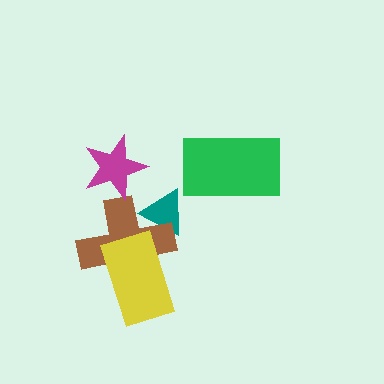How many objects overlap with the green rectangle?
0 objects overlap with the green rectangle.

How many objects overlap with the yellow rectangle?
1 object overlaps with the yellow rectangle.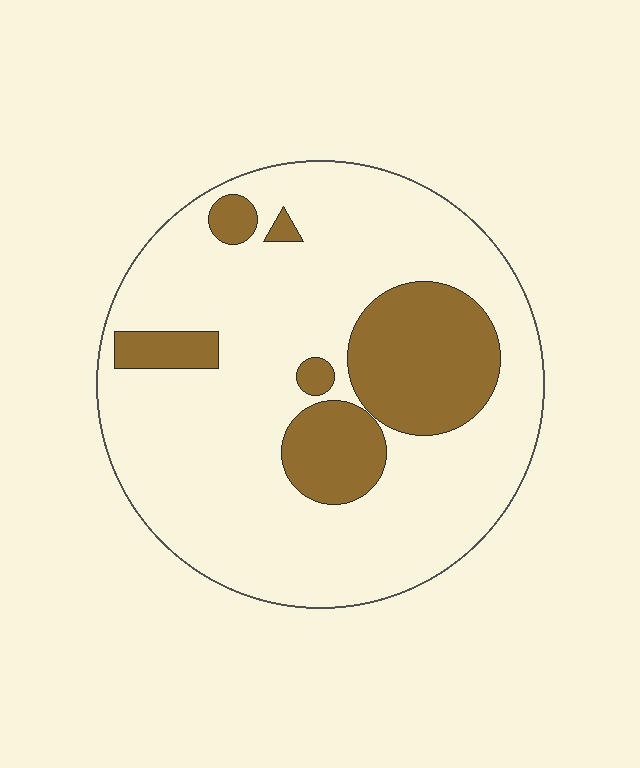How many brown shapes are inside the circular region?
6.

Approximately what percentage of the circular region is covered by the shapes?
Approximately 20%.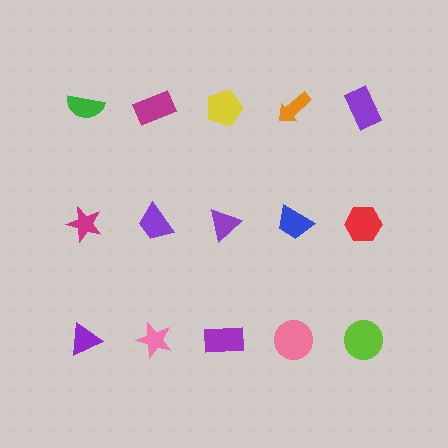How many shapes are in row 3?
5 shapes.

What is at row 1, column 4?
An orange arrow.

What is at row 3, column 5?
A lime circle.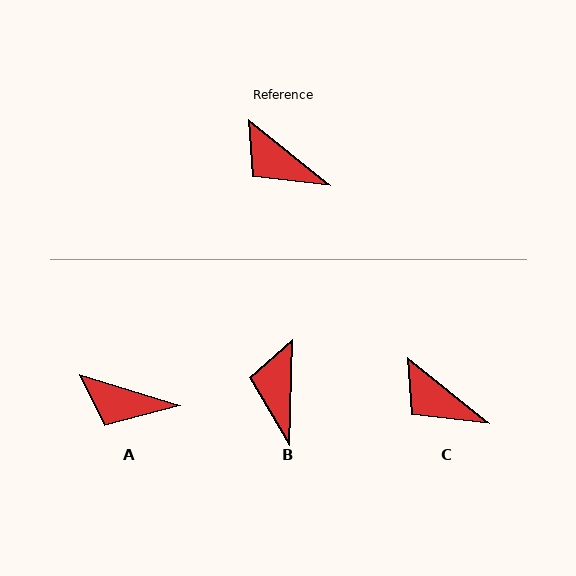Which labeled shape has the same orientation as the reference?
C.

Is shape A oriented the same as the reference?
No, it is off by about 22 degrees.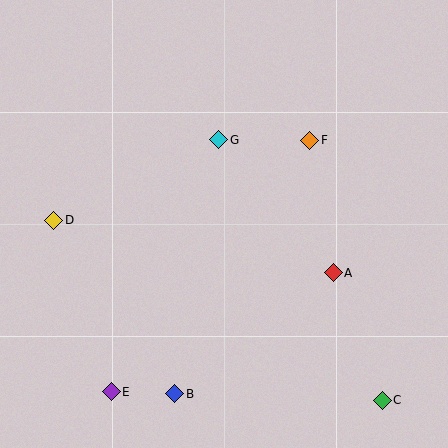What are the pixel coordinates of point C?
Point C is at (382, 400).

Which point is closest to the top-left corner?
Point D is closest to the top-left corner.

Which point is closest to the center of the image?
Point G at (219, 140) is closest to the center.